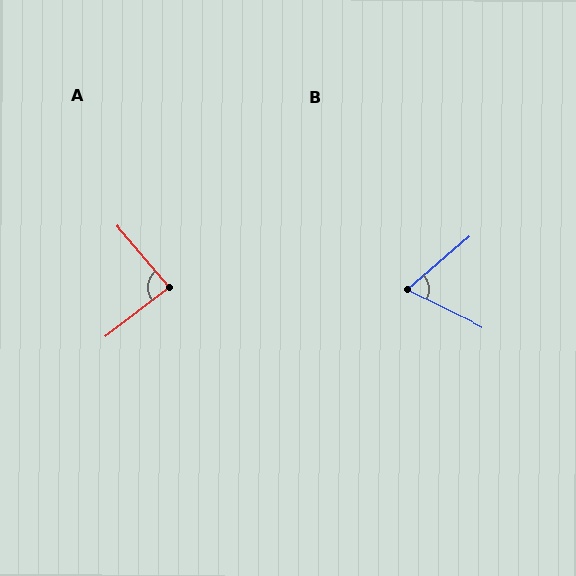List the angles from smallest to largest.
B (67°), A (87°).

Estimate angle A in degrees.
Approximately 87 degrees.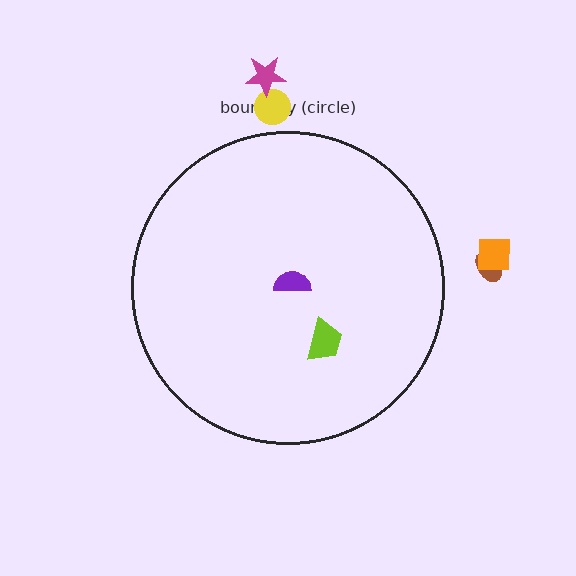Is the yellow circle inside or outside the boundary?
Outside.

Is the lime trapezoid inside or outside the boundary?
Inside.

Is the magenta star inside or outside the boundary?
Outside.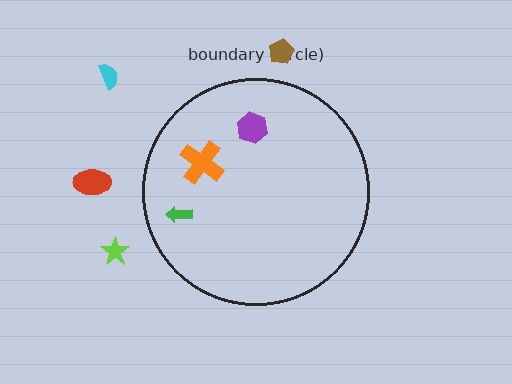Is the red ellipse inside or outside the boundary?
Outside.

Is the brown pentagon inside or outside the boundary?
Outside.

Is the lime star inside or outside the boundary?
Outside.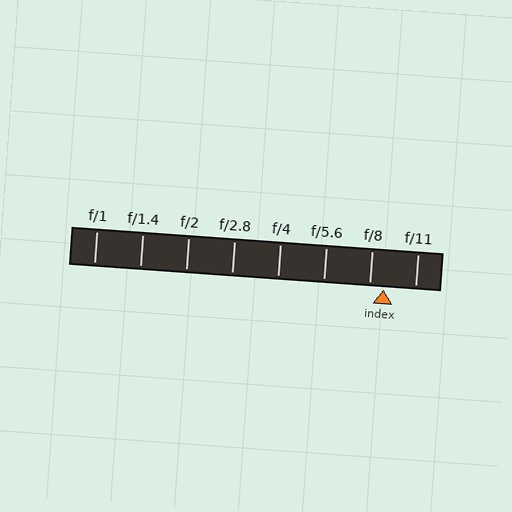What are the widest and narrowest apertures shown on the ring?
The widest aperture shown is f/1 and the narrowest is f/11.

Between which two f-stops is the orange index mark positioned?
The index mark is between f/8 and f/11.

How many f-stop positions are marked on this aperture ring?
There are 8 f-stop positions marked.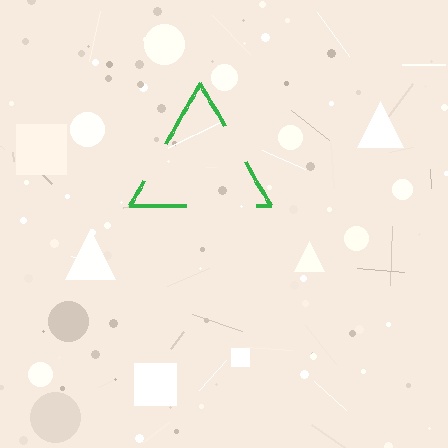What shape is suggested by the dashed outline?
The dashed outline suggests a triangle.